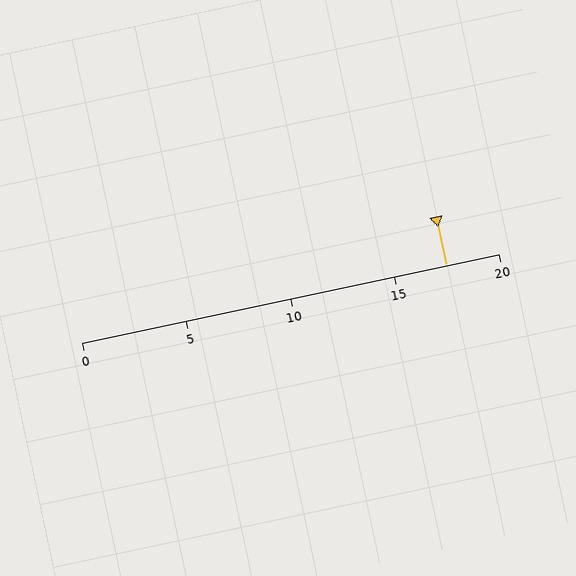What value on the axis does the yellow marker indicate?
The marker indicates approximately 17.5.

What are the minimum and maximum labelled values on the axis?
The axis runs from 0 to 20.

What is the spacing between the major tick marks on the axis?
The major ticks are spaced 5 apart.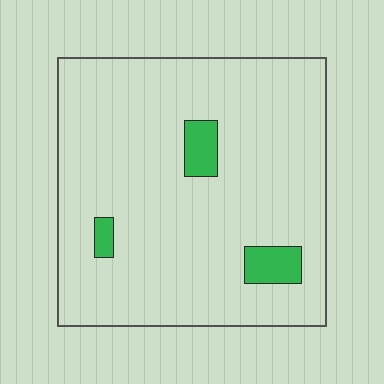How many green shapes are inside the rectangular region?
3.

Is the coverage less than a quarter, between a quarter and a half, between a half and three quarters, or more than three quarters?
Less than a quarter.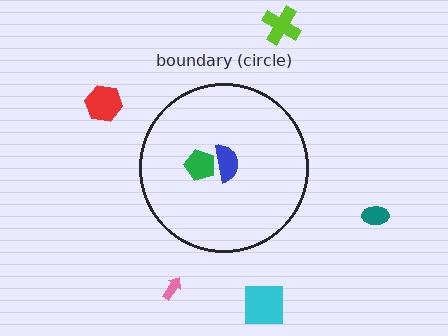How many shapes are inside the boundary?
2 inside, 5 outside.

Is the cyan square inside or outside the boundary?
Outside.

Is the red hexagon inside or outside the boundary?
Outside.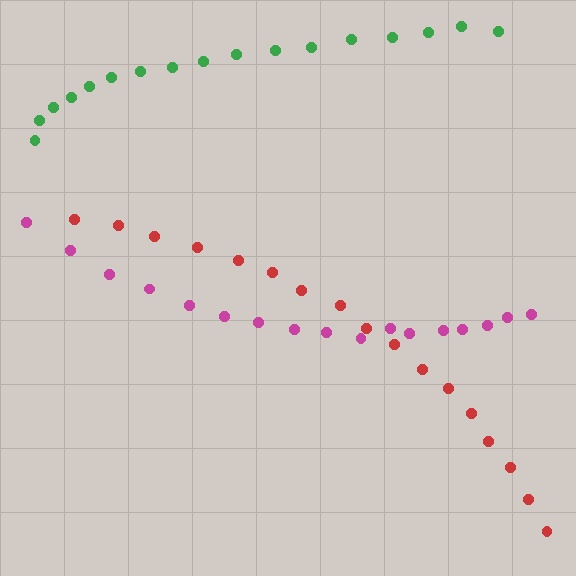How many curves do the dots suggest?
There are 3 distinct paths.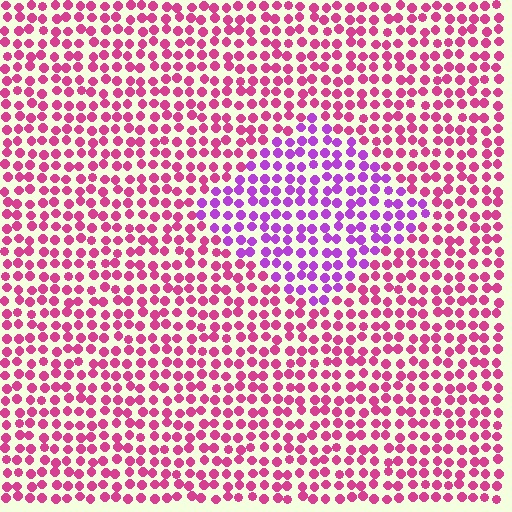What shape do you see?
I see a diamond.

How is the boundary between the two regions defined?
The boundary is defined purely by a slight shift in hue (about 40 degrees). Spacing, size, and orientation are identical on both sides.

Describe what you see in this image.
The image is filled with small magenta elements in a uniform arrangement. A diamond-shaped region is visible where the elements are tinted to a slightly different hue, forming a subtle color boundary.